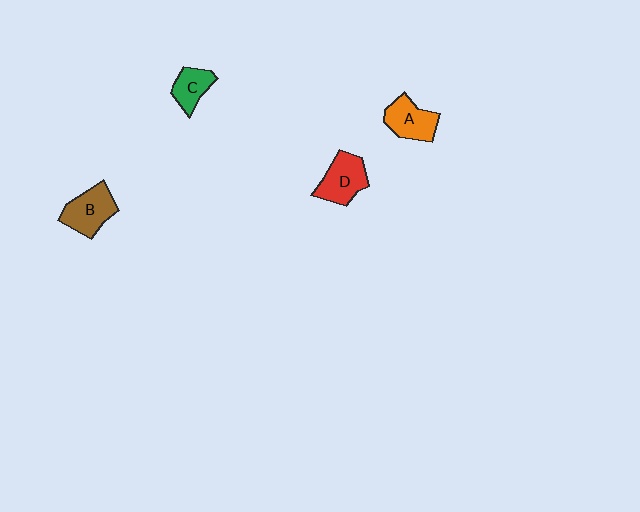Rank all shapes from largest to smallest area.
From largest to smallest: D (red), B (brown), A (orange), C (green).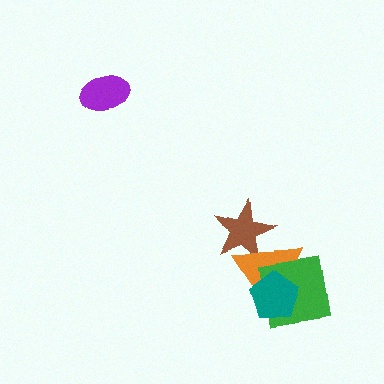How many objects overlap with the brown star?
1 object overlaps with the brown star.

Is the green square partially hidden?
Yes, it is partially covered by another shape.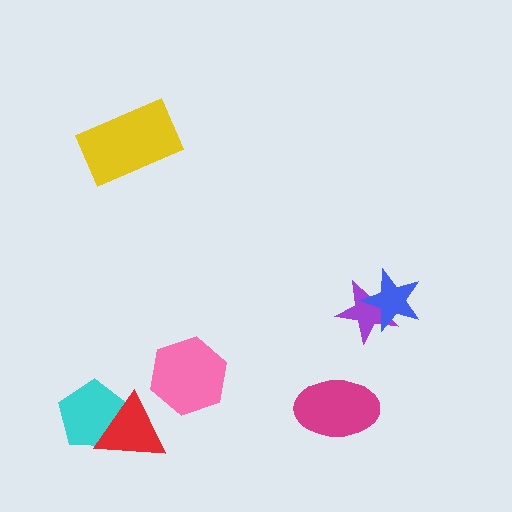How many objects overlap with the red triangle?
1 object overlaps with the red triangle.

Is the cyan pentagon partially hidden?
Yes, it is partially covered by another shape.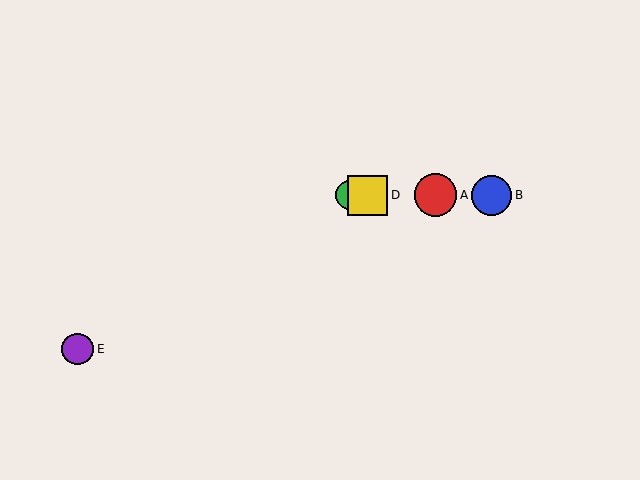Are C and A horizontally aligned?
Yes, both are at y≈195.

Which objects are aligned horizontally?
Objects A, B, C, D are aligned horizontally.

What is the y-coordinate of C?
Object C is at y≈195.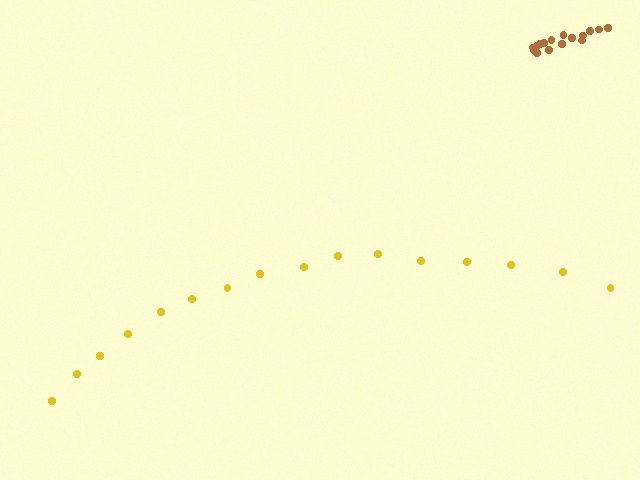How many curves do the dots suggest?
There are 2 distinct paths.